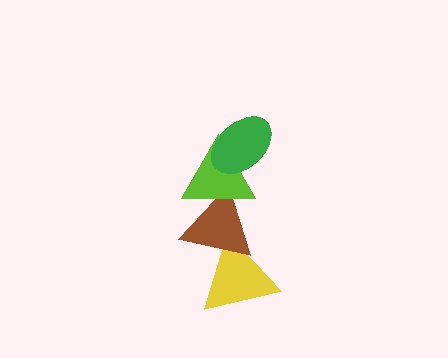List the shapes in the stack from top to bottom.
From top to bottom: the green ellipse, the lime triangle, the brown triangle, the yellow triangle.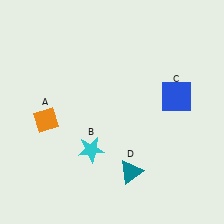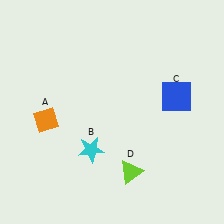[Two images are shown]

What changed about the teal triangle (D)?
In Image 1, D is teal. In Image 2, it changed to lime.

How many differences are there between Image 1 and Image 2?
There is 1 difference between the two images.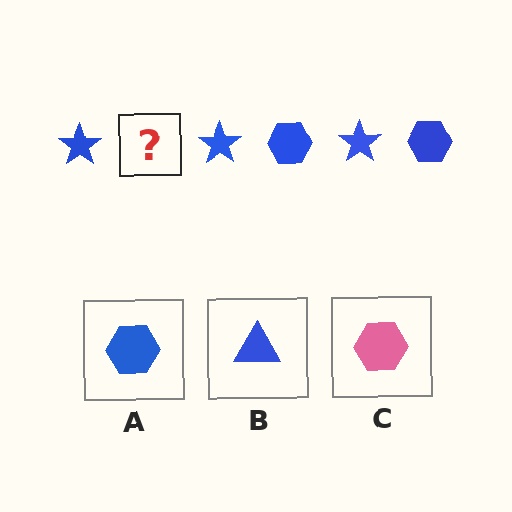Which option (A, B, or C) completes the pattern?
A.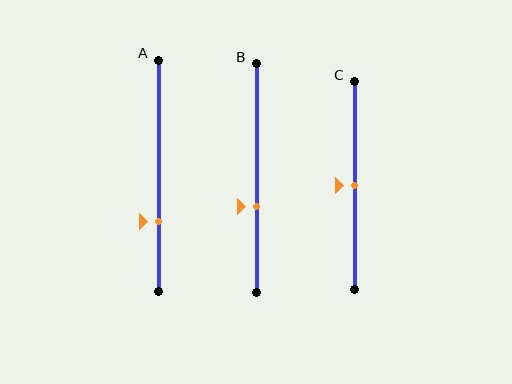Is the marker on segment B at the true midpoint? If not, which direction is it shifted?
No, the marker on segment B is shifted downward by about 12% of the segment length.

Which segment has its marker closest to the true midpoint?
Segment C has its marker closest to the true midpoint.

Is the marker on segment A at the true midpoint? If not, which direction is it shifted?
No, the marker on segment A is shifted downward by about 20% of the segment length.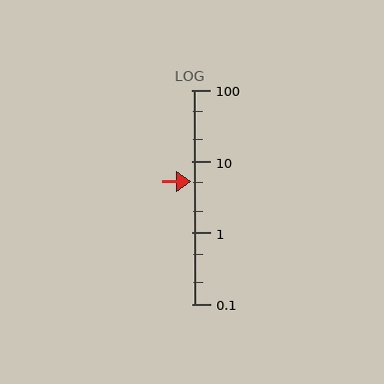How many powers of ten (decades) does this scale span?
The scale spans 3 decades, from 0.1 to 100.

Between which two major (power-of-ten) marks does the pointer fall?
The pointer is between 1 and 10.